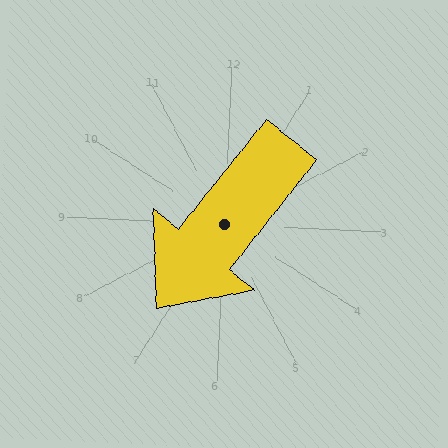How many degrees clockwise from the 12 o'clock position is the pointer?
Approximately 216 degrees.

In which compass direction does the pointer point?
Southwest.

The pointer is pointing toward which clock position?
Roughly 7 o'clock.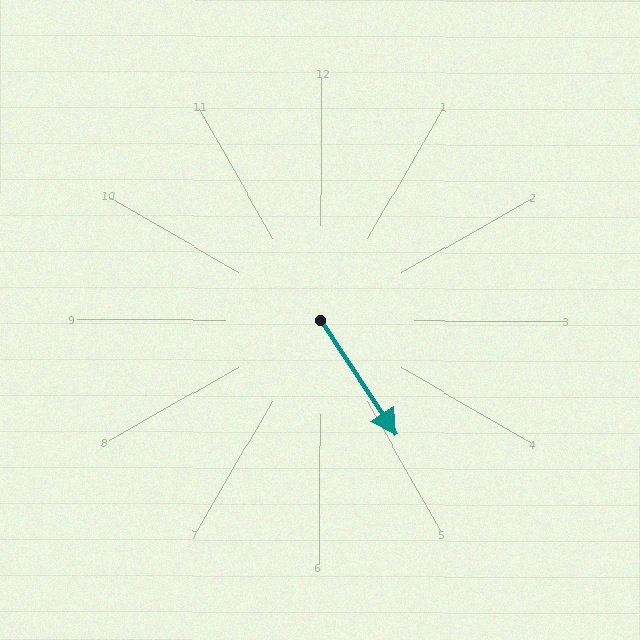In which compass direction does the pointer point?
Southeast.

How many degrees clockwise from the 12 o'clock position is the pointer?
Approximately 147 degrees.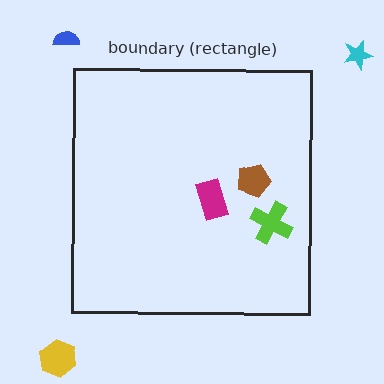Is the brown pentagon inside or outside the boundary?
Inside.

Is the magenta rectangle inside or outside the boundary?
Inside.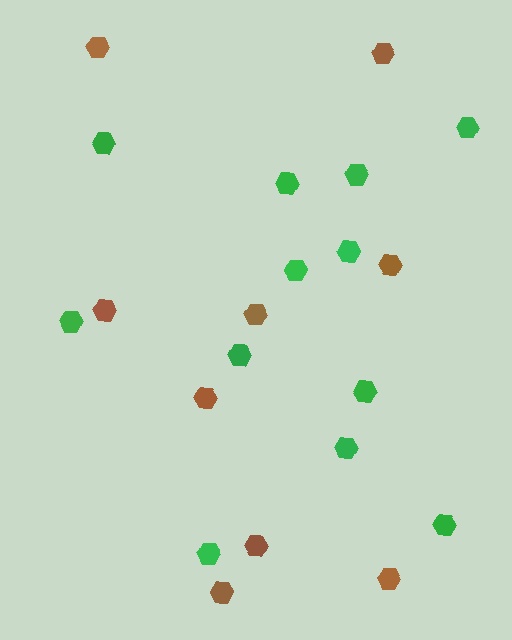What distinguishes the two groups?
There are 2 groups: one group of green hexagons (12) and one group of brown hexagons (9).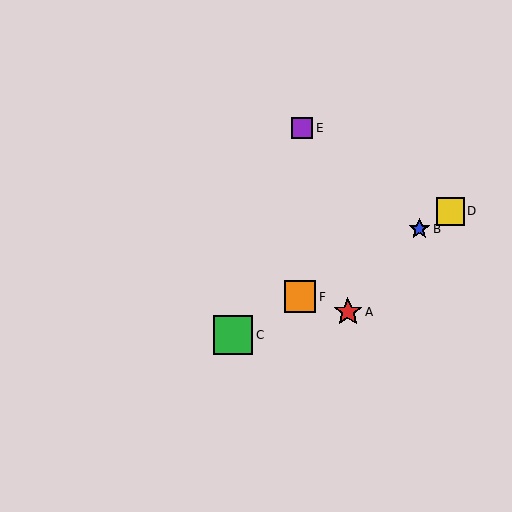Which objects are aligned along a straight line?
Objects B, C, D, F are aligned along a straight line.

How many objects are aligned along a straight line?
4 objects (B, C, D, F) are aligned along a straight line.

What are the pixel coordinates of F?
Object F is at (300, 297).